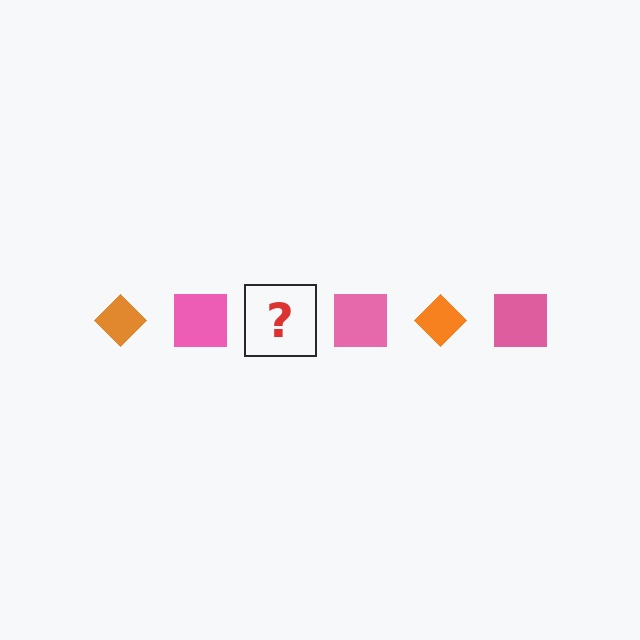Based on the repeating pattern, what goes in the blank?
The blank should be an orange diamond.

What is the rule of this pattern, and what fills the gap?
The rule is that the pattern alternates between orange diamond and pink square. The gap should be filled with an orange diamond.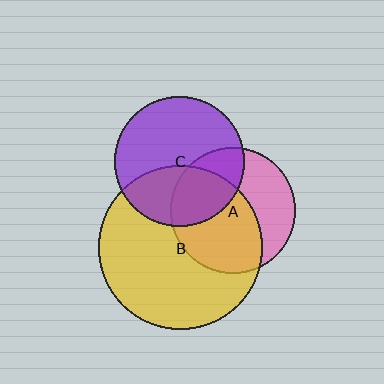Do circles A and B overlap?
Yes.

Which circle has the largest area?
Circle B (yellow).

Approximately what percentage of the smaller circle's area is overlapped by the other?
Approximately 60%.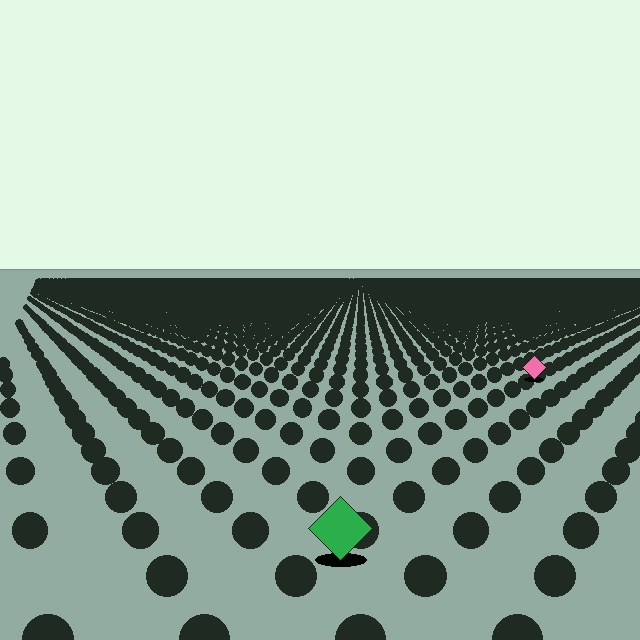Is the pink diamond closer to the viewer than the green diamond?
No. The green diamond is closer — you can tell from the texture gradient: the ground texture is coarser near it.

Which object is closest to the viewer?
The green diamond is closest. The texture marks near it are larger and more spread out.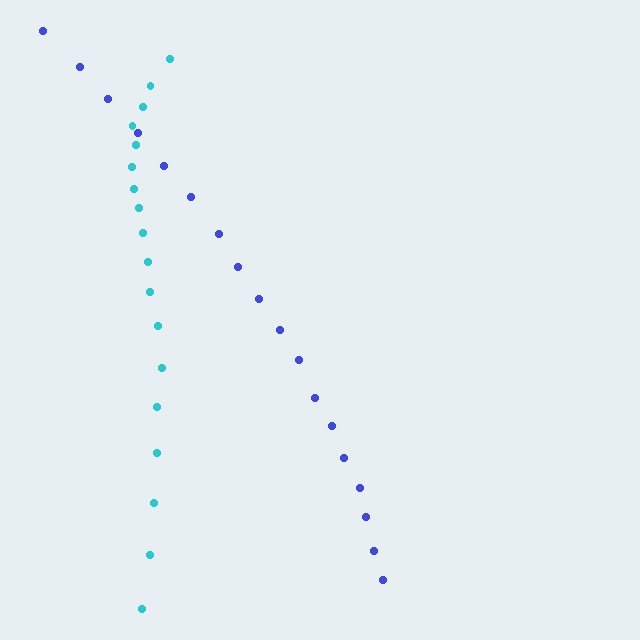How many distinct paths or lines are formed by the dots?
There are 2 distinct paths.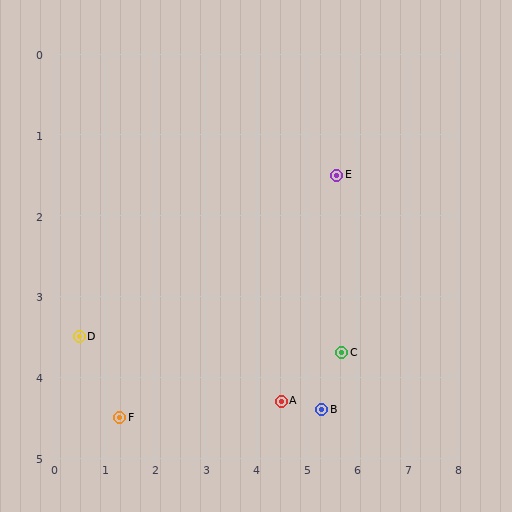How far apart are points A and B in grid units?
Points A and B are about 0.8 grid units apart.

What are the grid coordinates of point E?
Point E is at approximately (5.6, 1.5).